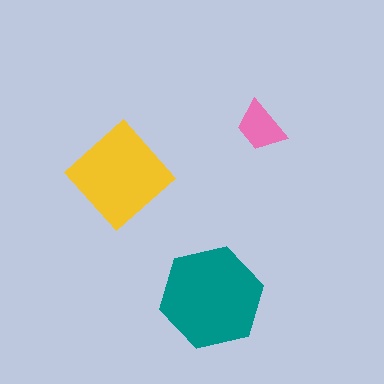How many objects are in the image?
There are 3 objects in the image.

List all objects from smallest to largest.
The pink trapezoid, the yellow diamond, the teal hexagon.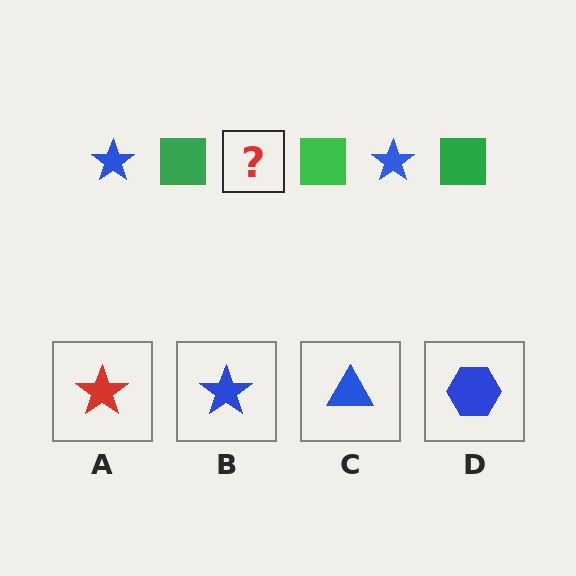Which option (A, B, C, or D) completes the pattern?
B.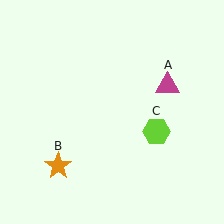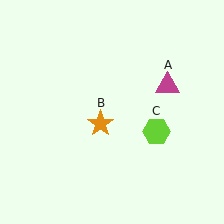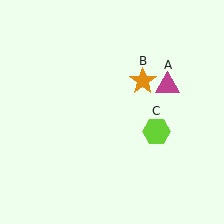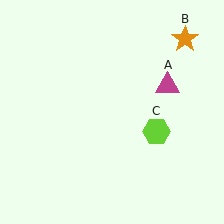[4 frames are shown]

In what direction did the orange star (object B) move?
The orange star (object B) moved up and to the right.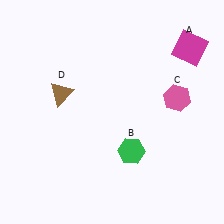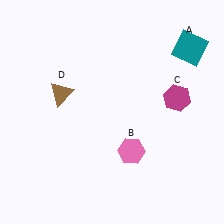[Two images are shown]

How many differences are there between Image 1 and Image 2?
There are 3 differences between the two images.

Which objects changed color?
A changed from magenta to teal. B changed from green to pink. C changed from pink to magenta.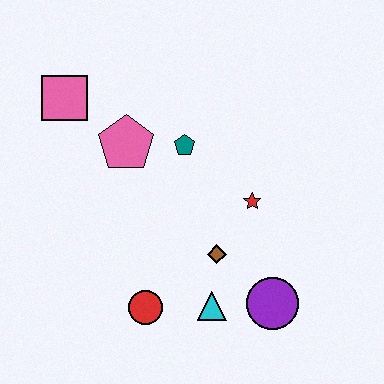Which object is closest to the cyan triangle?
The brown diamond is closest to the cyan triangle.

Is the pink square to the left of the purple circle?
Yes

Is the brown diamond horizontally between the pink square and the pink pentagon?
No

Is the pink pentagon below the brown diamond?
No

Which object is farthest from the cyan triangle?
The pink square is farthest from the cyan triangle.